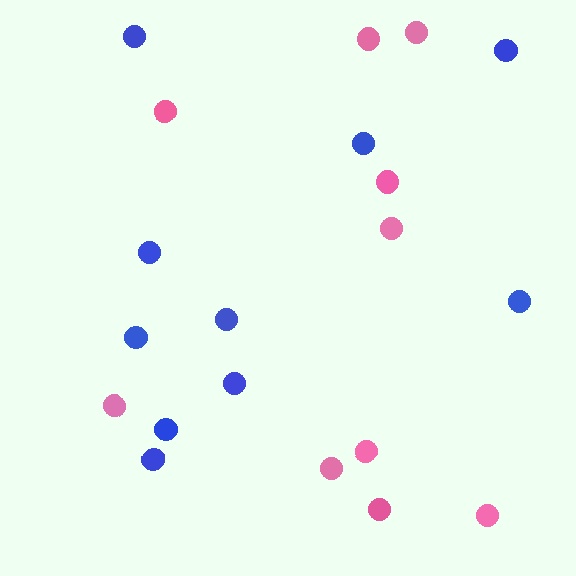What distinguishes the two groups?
There are 2 groups: one group of blue circles (10) and one group of pink circles (10).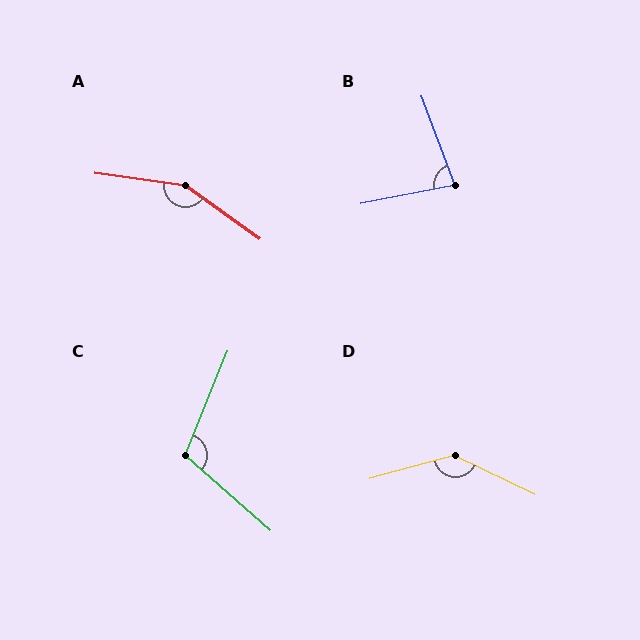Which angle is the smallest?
B, at approximately 81 degrees.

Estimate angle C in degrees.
Approximately 109 degrees.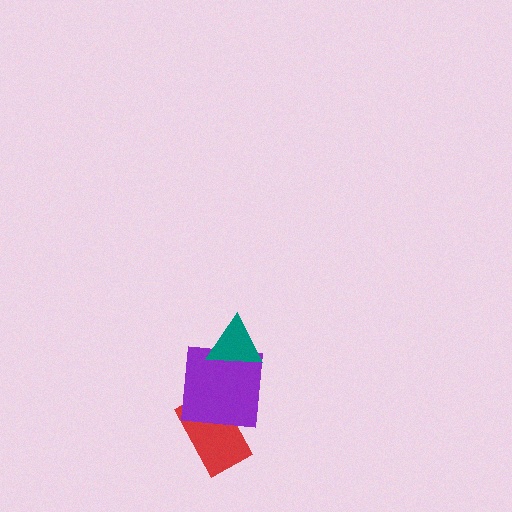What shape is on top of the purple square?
The teal triangle is on top of the purple square.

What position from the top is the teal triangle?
The teal triangle is 1st from the top.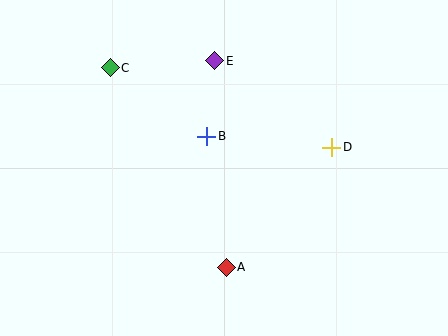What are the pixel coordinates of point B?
Point B is at (207, 136).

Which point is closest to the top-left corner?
Point C is closest to the top-left corner.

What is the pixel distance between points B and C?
The distance between B and C is 118 pixels.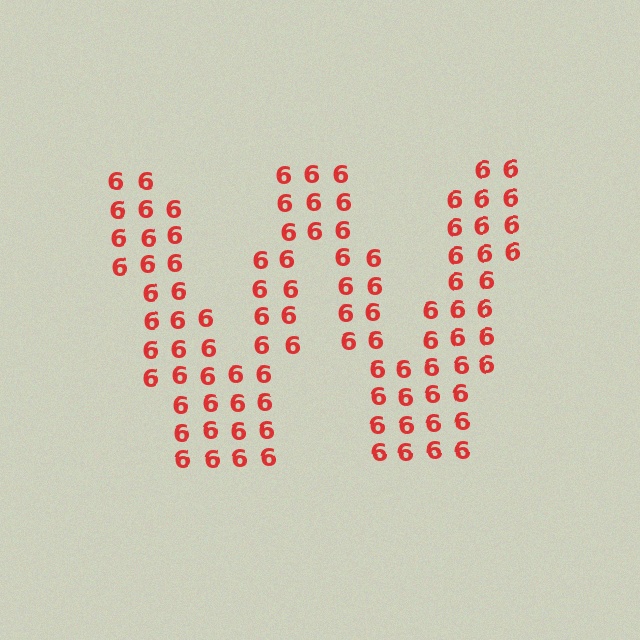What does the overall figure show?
The overall figure shows the letter W.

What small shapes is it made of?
It is made of small digit 6's.